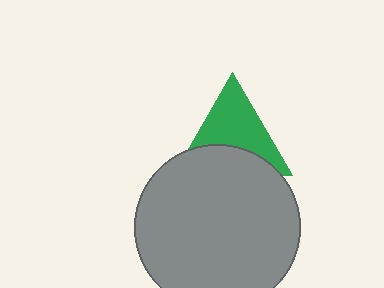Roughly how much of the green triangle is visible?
About half of it is visible (roughly 60%).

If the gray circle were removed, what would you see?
You would see the complete green triangle.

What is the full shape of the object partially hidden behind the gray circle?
The partially hidden object is a green triangle.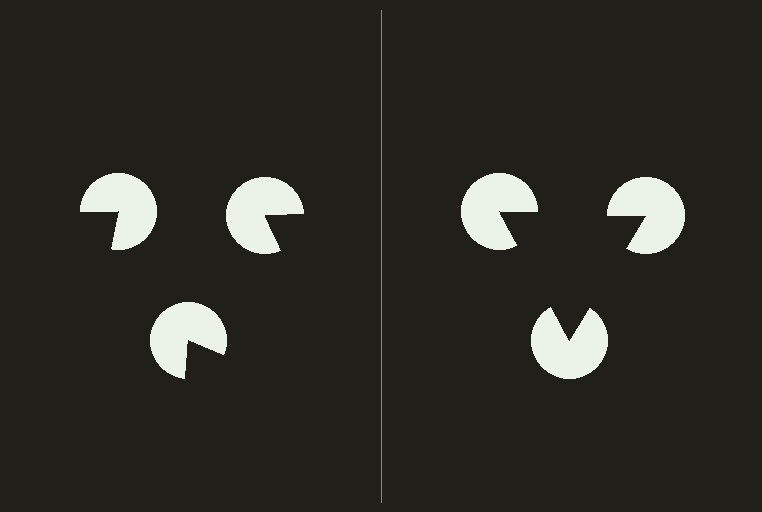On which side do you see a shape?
An illusory triangle appears on the right side. On the left side the wedge cuts are rotated, so no coherent shape forms.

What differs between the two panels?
The pac-man discs are positioned identically on both sides; only the wedge orientations differ. On the right they align to a triangle; on the left they are misaligned.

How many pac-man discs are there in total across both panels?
6 — 3 on each side.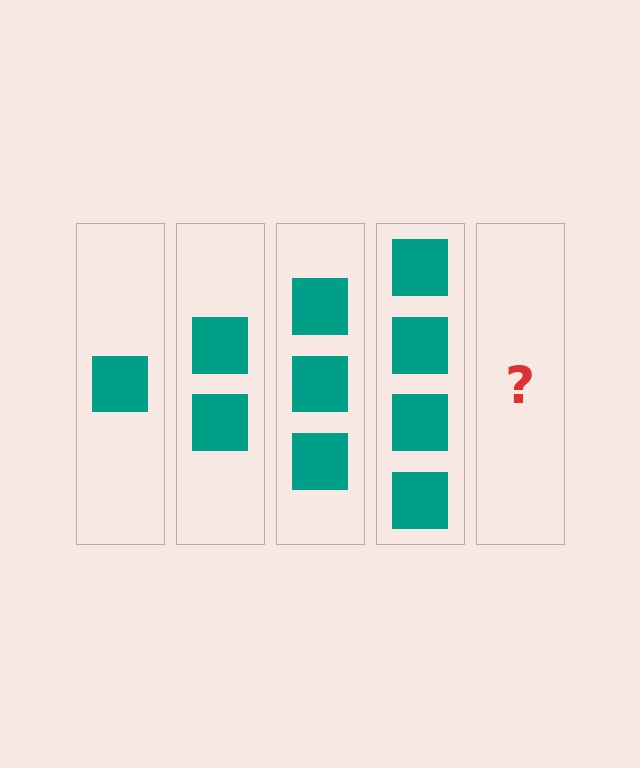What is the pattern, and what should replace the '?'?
The pattern is that each step adds one more square. The '?' should be 5 squares.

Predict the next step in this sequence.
The next step is 5 squares.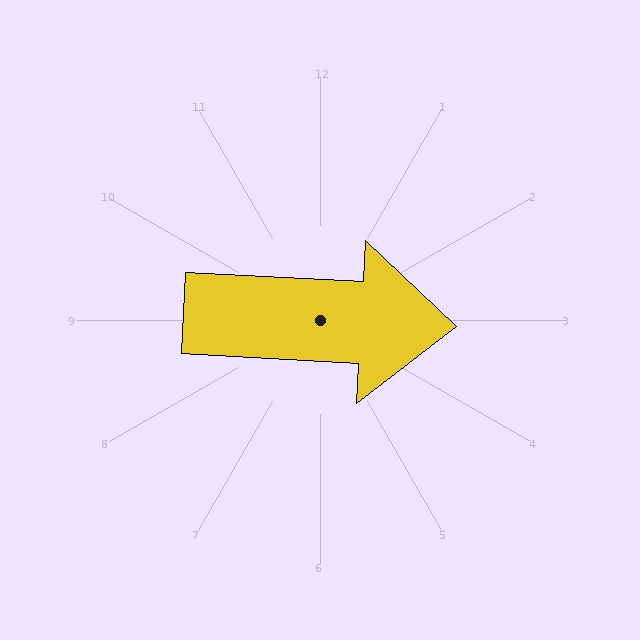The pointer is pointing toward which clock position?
Roughly 3 o'clock.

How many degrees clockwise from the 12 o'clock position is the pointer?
Approximately 93 degrees.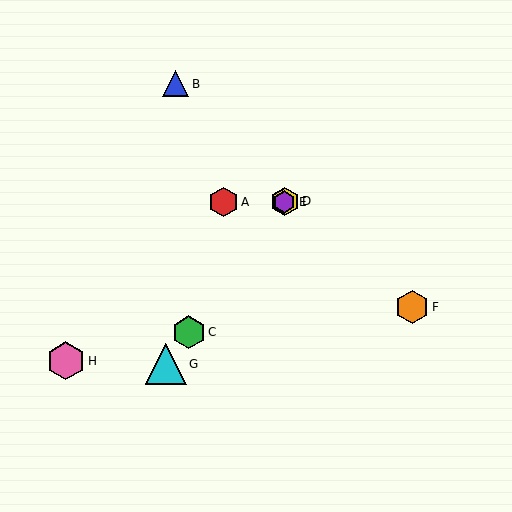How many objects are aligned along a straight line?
4 objects (C, D, E, G) are aligned along a straight line.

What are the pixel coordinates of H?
Object H is at (66, 361).